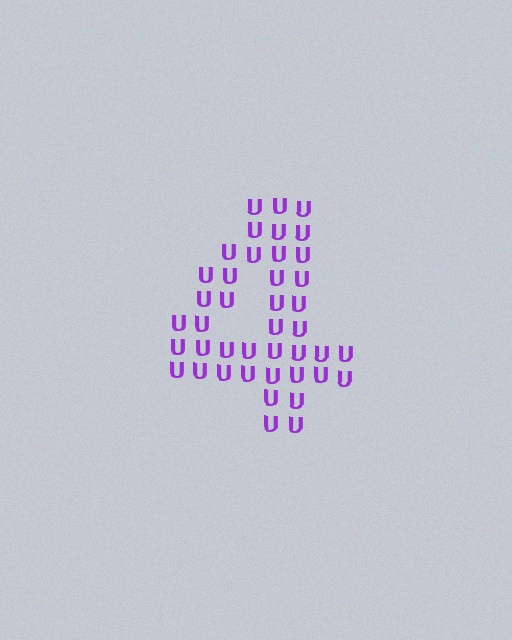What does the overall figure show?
The overall figure shows the digit 4.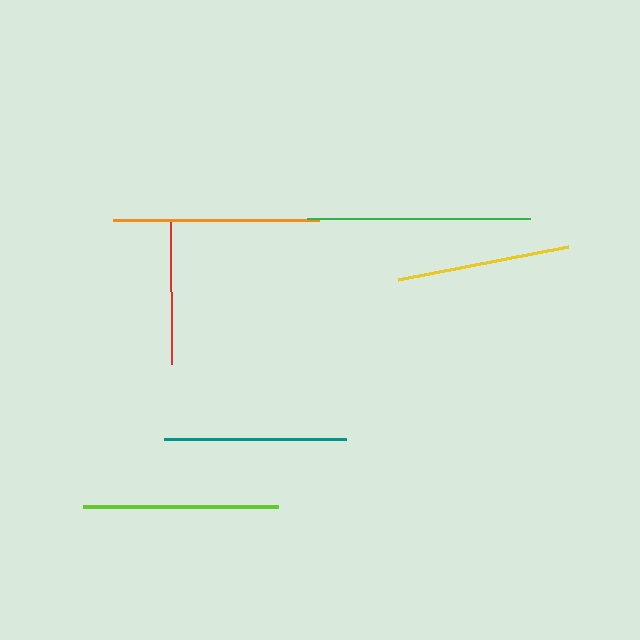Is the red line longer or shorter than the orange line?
The orange line is longer than the red line.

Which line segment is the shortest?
The red line is the shortest at approximately 145 pixels.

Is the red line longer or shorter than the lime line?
The lime line is longer than the red line.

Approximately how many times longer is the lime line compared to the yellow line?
The lime line is approximately 1.1 times the length of the yellow line.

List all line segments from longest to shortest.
From longest to shortest: green, orange, lime, teal, yellow, red.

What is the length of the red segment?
The red segment is approximately 145 pixels long.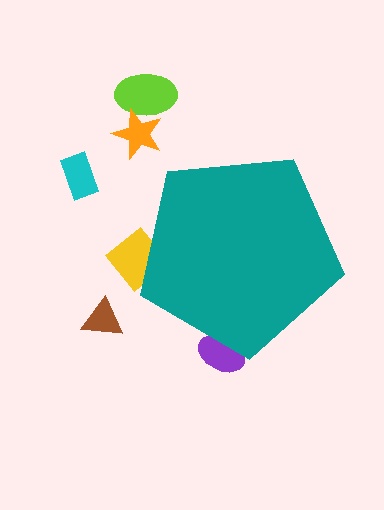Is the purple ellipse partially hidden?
Yes, the purple ellipse is partially hidden behind the teal pentagon.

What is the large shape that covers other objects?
A teal pentagon.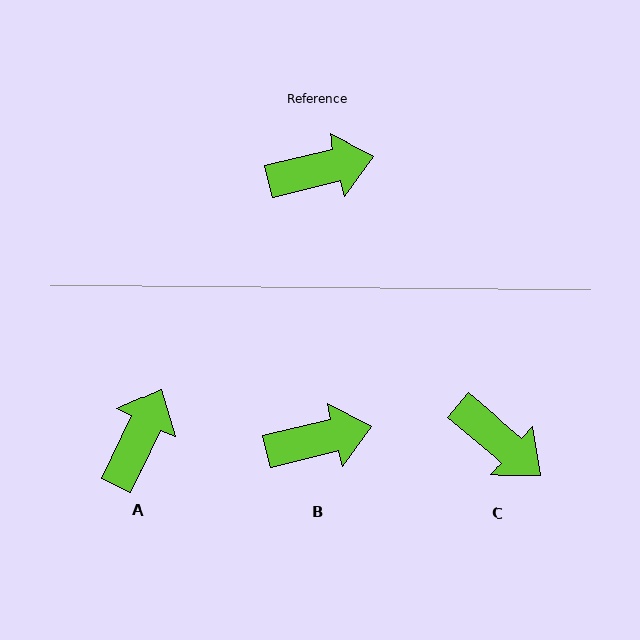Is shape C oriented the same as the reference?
No, it is off by about 54 degrees.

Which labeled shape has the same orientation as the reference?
B.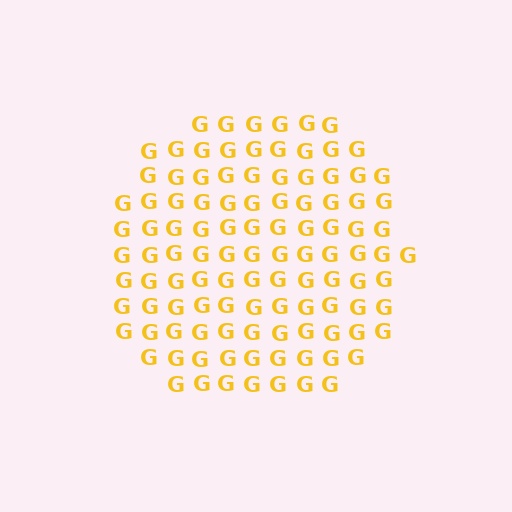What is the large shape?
The large shape is a circle.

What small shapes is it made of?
It is made of small letter G's.